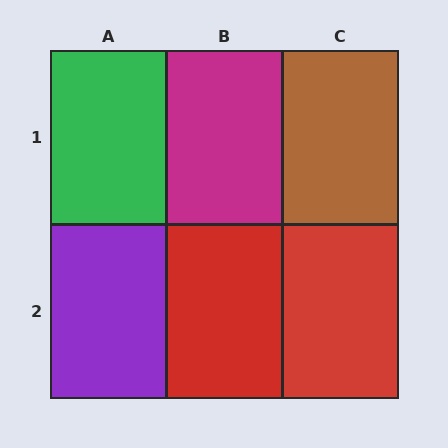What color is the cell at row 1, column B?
Magenta.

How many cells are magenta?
1 cell is magenta.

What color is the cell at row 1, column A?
Green.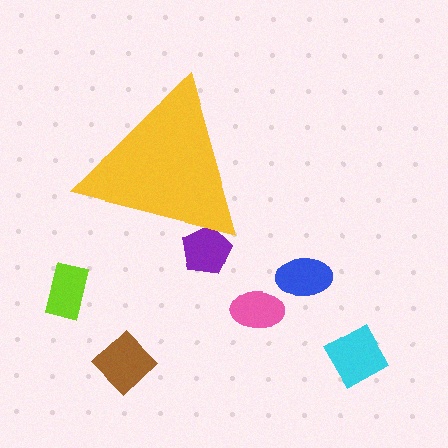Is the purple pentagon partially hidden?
Yes, the purple pentagon is partially hidden behind the yellow triangle.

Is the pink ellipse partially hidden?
No, the pink ellipse is fully visible.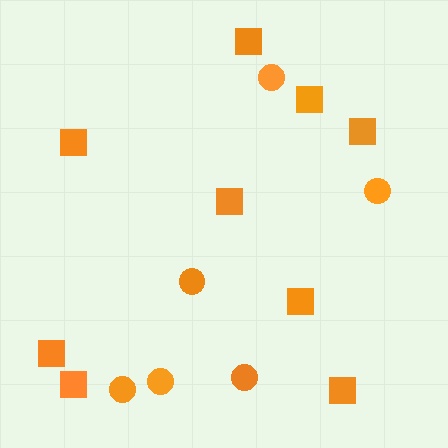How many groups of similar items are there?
There are 2 groups: one group of squares (9) and one group of circles (6).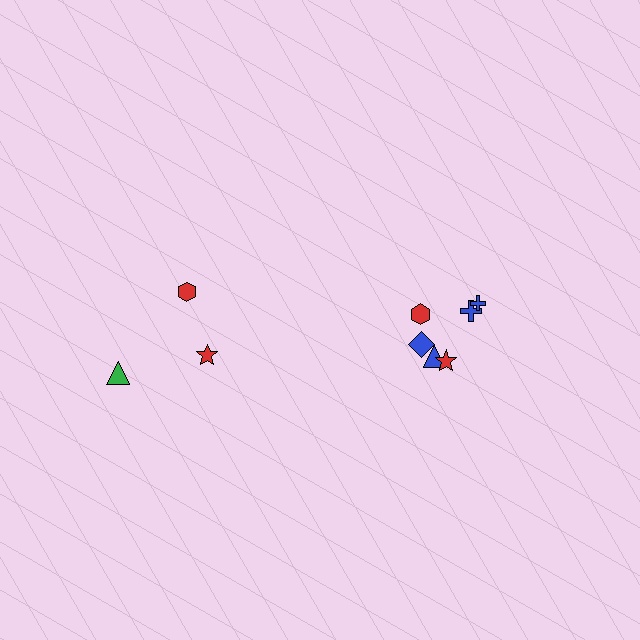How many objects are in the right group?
There are 6 objects.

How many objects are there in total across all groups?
There are 9 objects.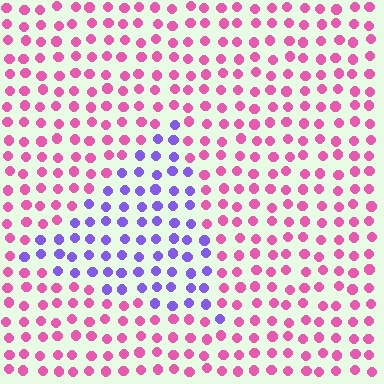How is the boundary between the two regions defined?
The boundary is defined purely by a slight shift in hue (about 66 degrees). Spacing, size, and orientation are identical on both sides.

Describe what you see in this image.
The image is filled with small pink elements in a uniform arrangement. A triangle-shaped region is visible where the elements are tinted to a slightly different hue, forming a subtle color boundary.